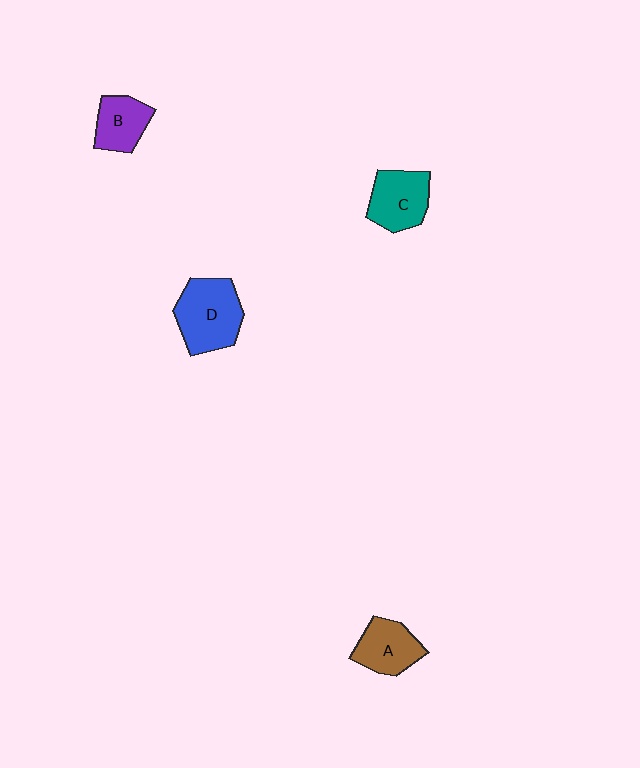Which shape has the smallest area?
Shape B (purple).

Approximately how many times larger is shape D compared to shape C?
Approximately 1.3 times.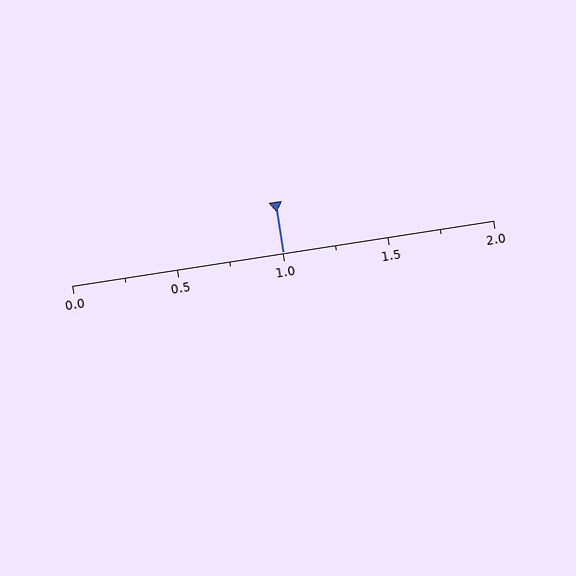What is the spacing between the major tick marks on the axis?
The major ticks are spaced 0.5 apart.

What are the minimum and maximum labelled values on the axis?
The axis runs from 0.0 to 2.0.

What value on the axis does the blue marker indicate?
The marker indicates approximately 1.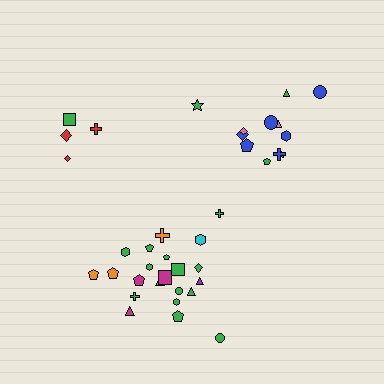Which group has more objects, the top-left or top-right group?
The top-right group.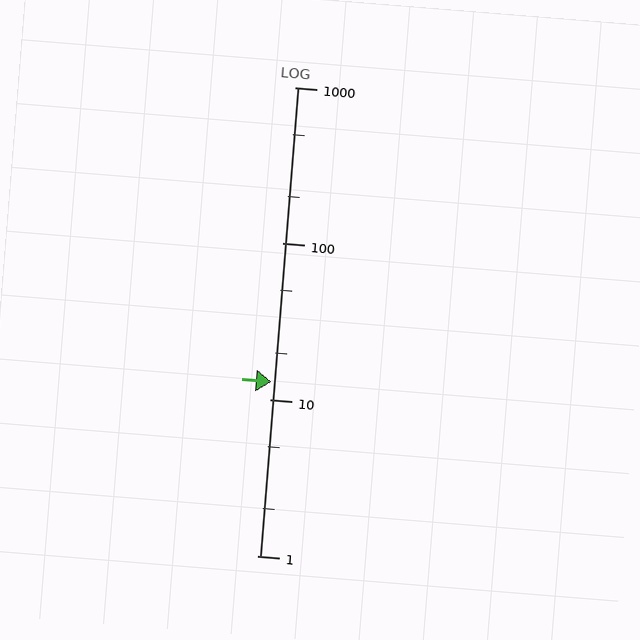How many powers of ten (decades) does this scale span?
The scale spans 3 decades, from 1 to 1000.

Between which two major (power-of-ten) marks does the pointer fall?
The pointer is between 10 and 100.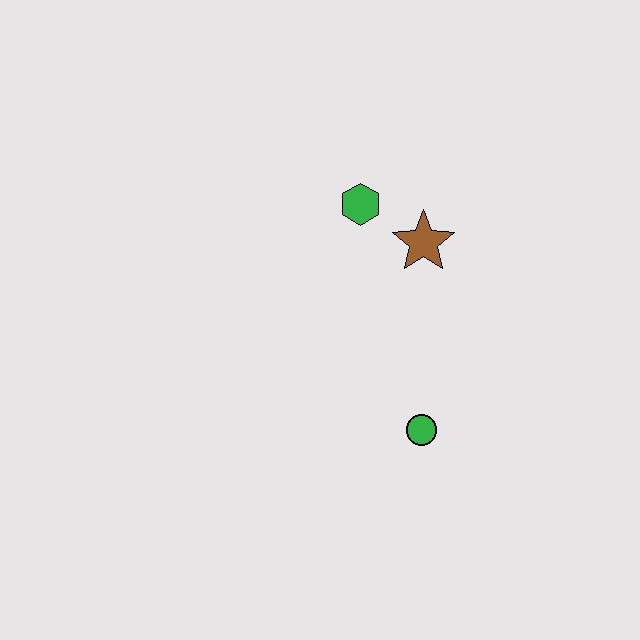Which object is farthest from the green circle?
The green hexagon is farthest from the green circle.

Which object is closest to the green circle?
The brown star is closest to the green circle.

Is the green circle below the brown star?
Yes